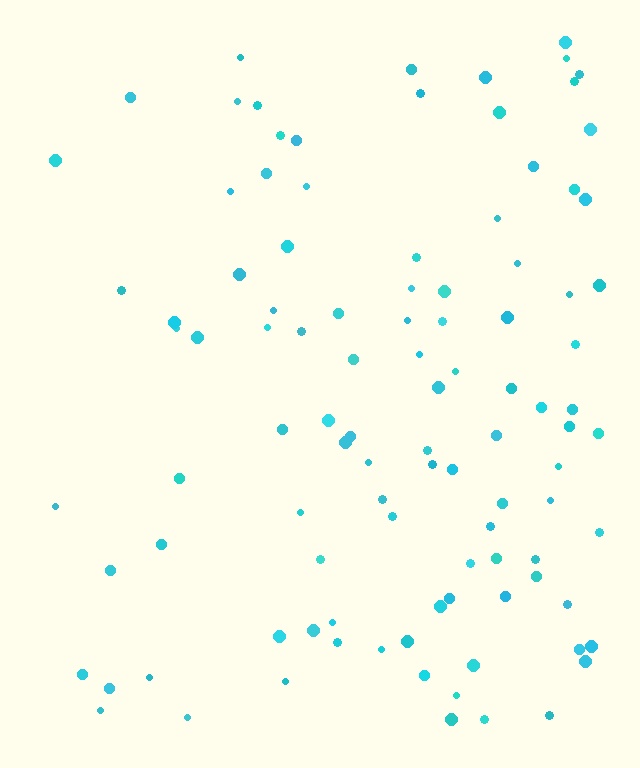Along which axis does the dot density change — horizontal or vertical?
Horizontal.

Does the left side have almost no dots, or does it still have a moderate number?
Still a moderate number, just noticeably fewer than the right.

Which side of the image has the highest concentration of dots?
The right.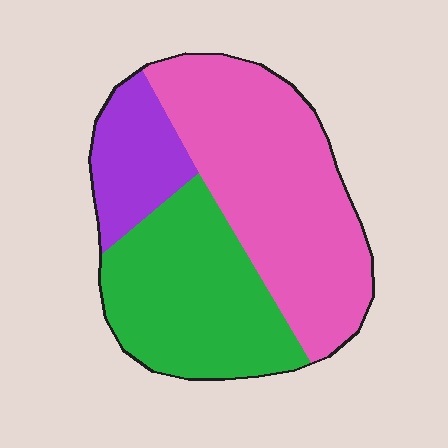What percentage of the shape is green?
Green covers 36% of the shape.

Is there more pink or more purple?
Pink.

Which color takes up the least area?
Purple, at roughly 15%.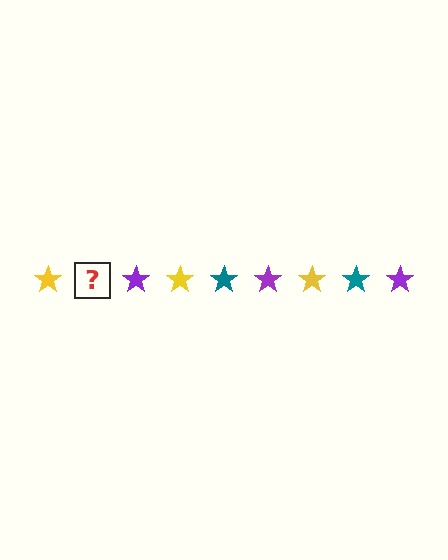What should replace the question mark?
The question mark should be replaced with a teal star.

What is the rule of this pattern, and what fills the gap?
The rule is that the pattern cycles through yellow, teal, purple stars. The gap should be filled with a teal star.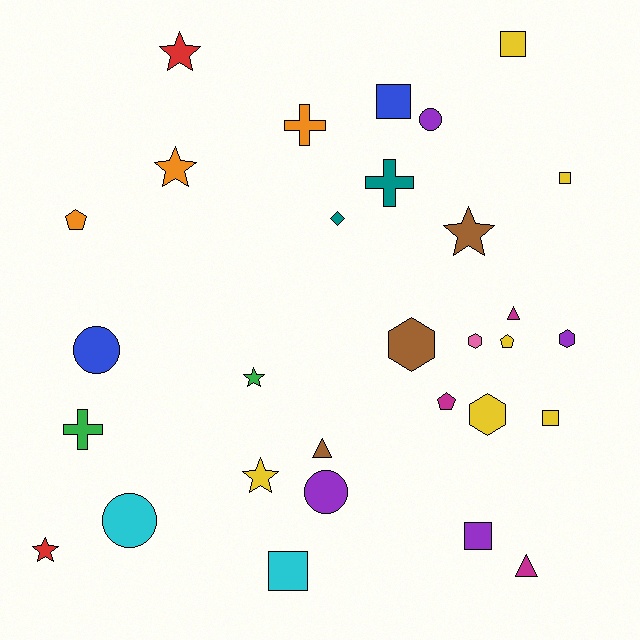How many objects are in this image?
There are 30 objects.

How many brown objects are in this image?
There are 3 brown objects.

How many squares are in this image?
There are 6 squares.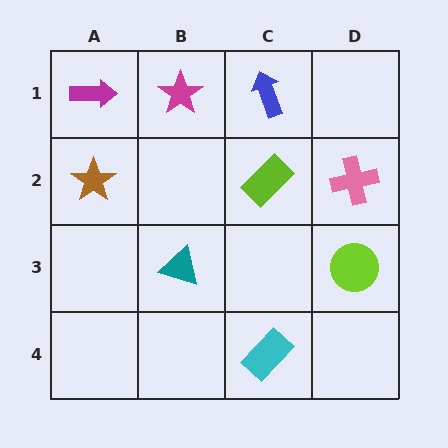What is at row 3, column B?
A teal triangle.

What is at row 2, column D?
A pink cross.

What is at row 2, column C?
A lime rectangle.